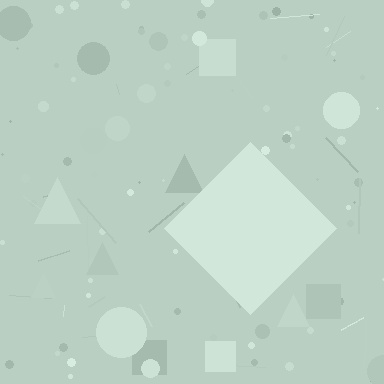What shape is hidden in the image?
A diamond is hidden in the image.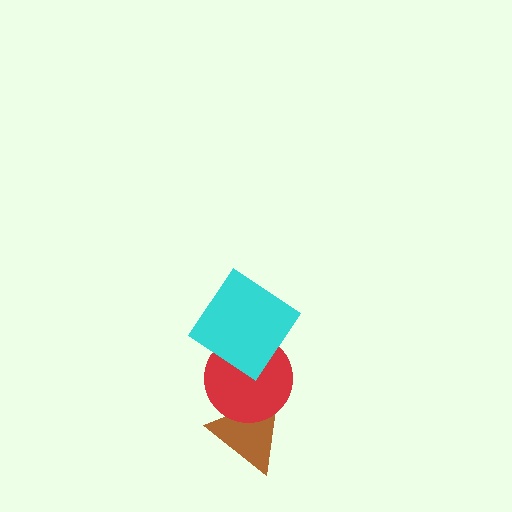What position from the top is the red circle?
The red circle is 2nd from the top.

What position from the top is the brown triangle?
The brown triangle is 3rd from the top.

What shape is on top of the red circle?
The cyan diamond is on top of the red circle.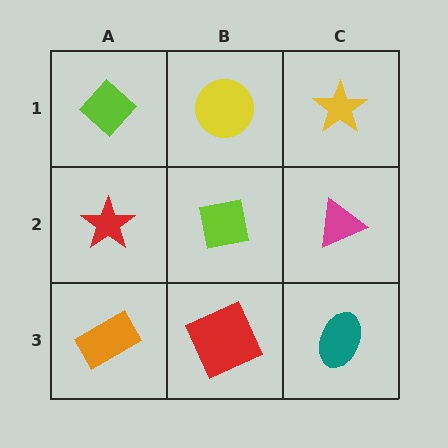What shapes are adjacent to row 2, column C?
A yellow star (row 1, column C), a teal ellipse (row 3, column C), a lime square (row 2, column B).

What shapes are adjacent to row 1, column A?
A red star (row 2, column A), a yellow circle (row 1, column B).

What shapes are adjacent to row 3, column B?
A lime square (row 2, column B), an orange rectangle (row 3, column A), a teal ellipse (row 3, column C).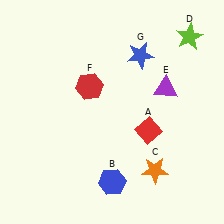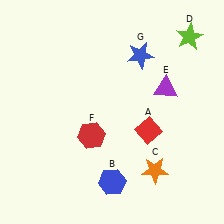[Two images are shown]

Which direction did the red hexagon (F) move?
The red hexagon (F) moved down.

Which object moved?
The red hexagon (F) moved down.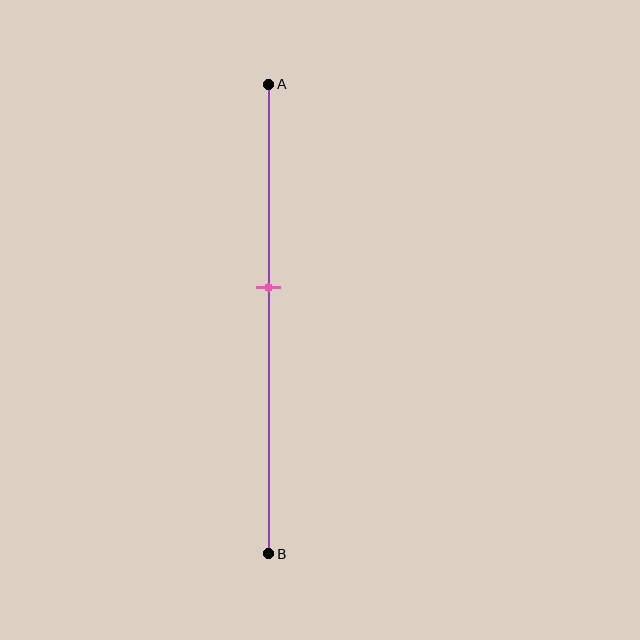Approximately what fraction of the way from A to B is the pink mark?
The pink mark is approximately 45% of the way from A to B.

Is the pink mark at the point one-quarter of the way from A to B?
No, the mark is at about 45% from A, not at the 25% one-quarter point.